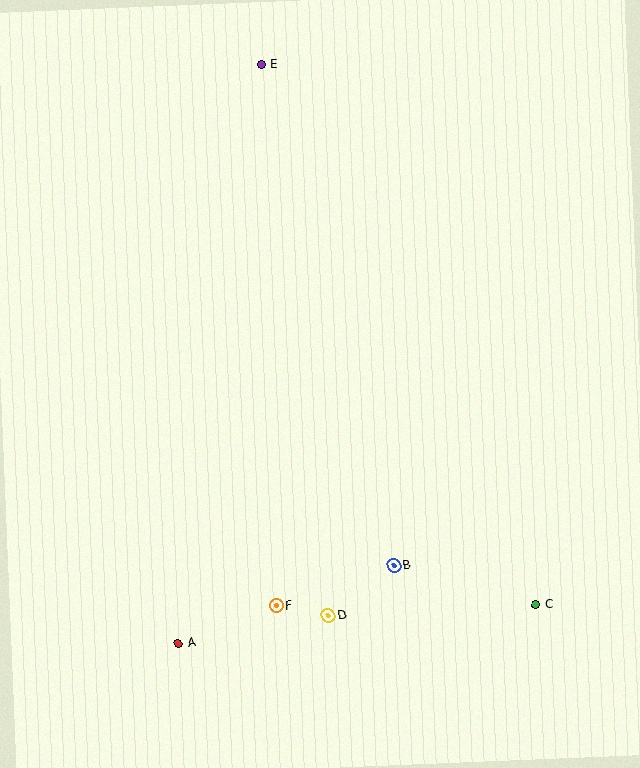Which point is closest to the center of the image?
Point B at (394, 565) is closest to the center.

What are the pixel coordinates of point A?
Point A is at (178, 643).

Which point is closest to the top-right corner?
Point E is closest to the top-right corner.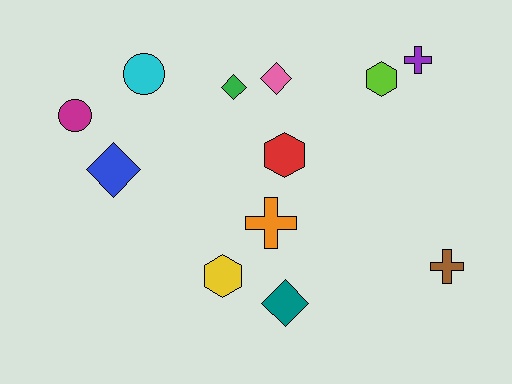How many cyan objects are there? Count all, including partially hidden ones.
There is 1 cyan object.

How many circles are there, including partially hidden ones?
There are 2 circles.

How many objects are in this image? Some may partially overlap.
There are 12 objects.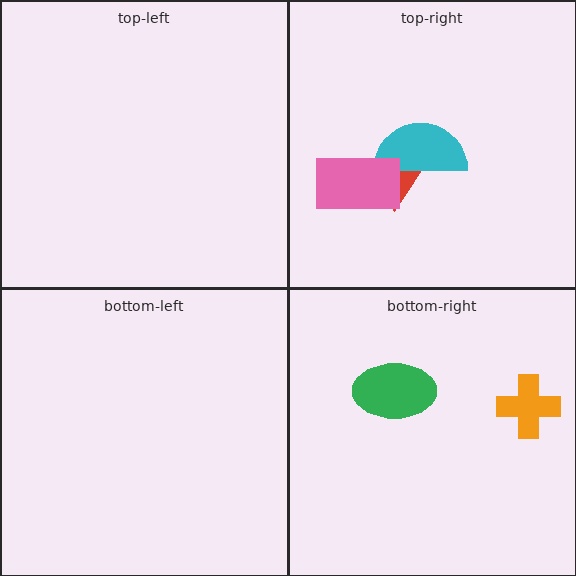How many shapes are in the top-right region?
3.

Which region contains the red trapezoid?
The top-right region.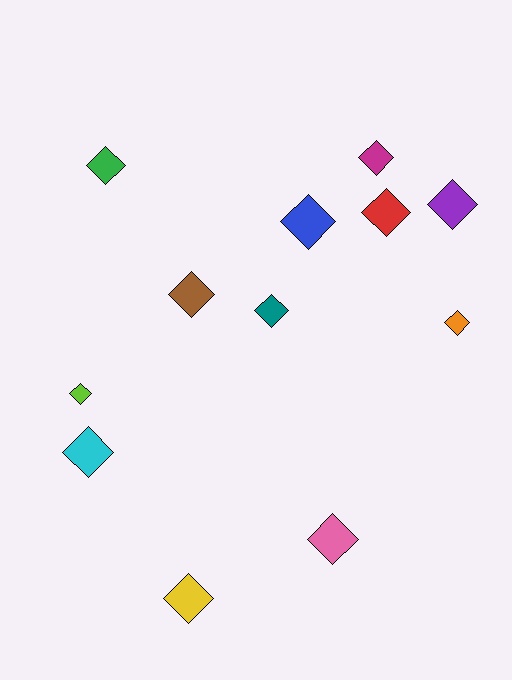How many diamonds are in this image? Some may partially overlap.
There are 12 diamonds.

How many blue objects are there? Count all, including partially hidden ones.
There is 1 blue object.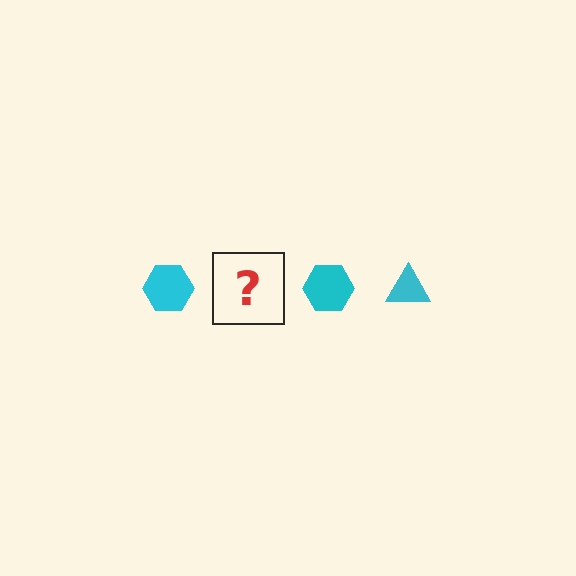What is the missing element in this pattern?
The missing element is a cyan triangle.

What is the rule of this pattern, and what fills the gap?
The rule is that the pattern cycles through hexagon, triangle shapes in cyan. The gap should be filled with a cyan triangle.